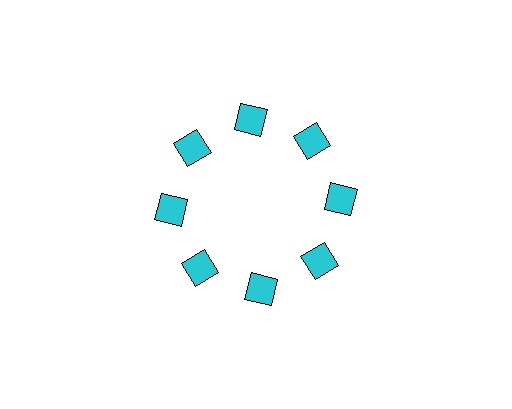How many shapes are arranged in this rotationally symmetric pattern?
There are 8 shapes, arranged in 8 groups of 1.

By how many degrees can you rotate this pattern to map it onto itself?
The pattern maps onto itself every 45 degrees of rotation.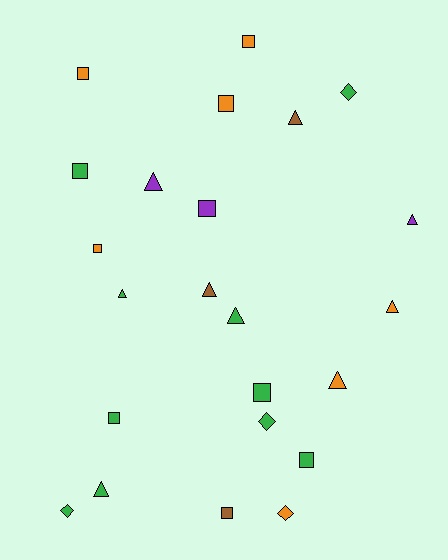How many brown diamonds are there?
There are no brown diamonds.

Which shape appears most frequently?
Square, with 10 objects.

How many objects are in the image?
There are 23 objects.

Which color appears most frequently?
Green, with 10 objects.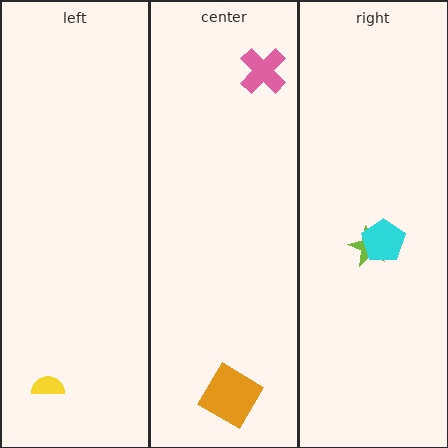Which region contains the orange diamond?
The center region.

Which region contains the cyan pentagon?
The right region.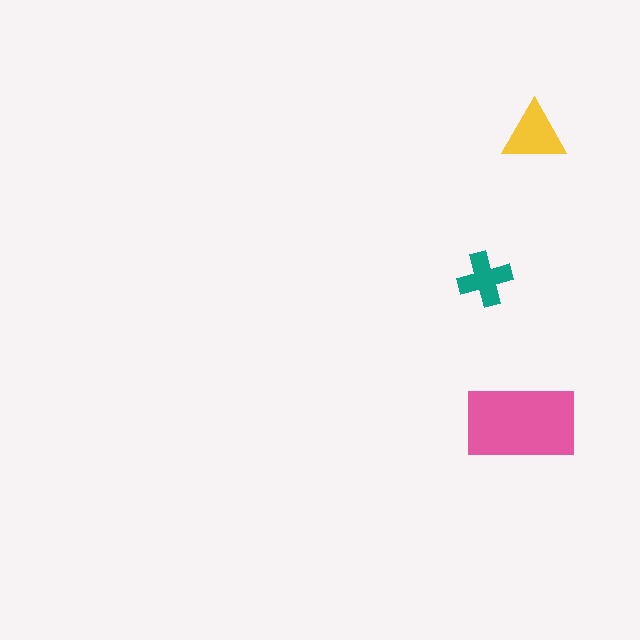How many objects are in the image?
There are 3 objects in the image.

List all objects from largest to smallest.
The pink rectangle, the yellow triangle, the teal cross.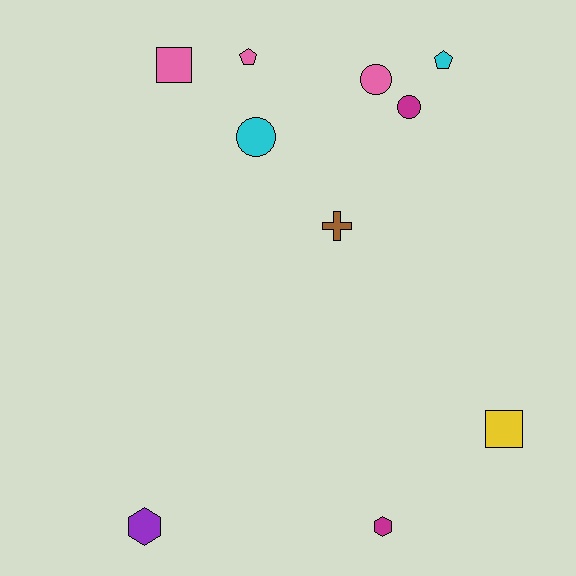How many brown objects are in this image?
There is 1 brown object.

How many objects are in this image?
There are 10 objects.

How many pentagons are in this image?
There are 2 pentagons.